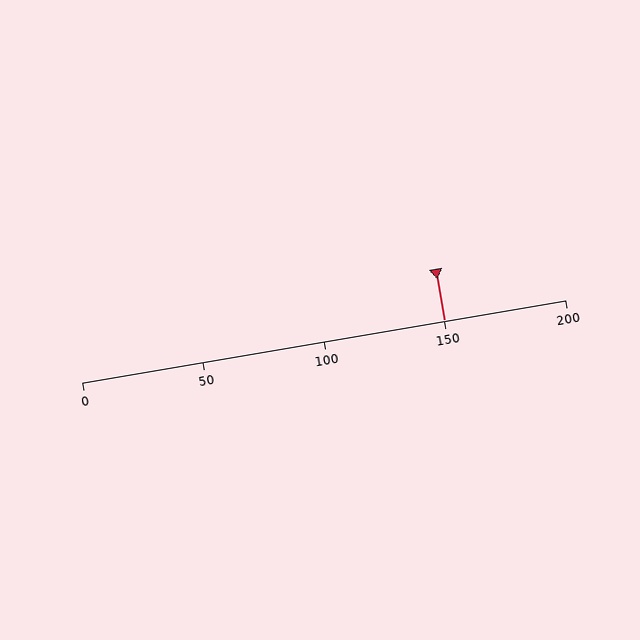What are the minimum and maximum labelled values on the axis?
The axis runs from 0 to 200.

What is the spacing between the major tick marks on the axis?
The major ticks are spaced 50 apart.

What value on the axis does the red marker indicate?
The marker indicates approximately 150.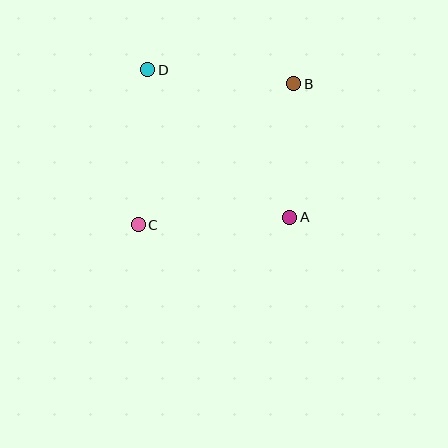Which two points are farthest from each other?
Points B and C are farthest from each other.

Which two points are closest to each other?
Points A and B are closest to each other.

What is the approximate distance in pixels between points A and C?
The distance between A and C is approximately 152 pixels.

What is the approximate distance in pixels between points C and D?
The distance between C and D is approximately 156 pixels.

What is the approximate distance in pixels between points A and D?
The distance between A and D is approximately 205 pixels.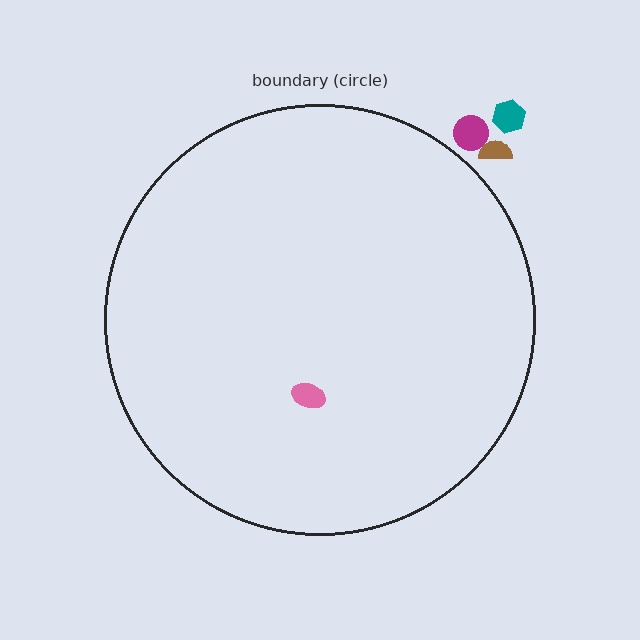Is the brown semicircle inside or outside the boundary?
Outside.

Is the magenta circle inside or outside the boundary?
Outside.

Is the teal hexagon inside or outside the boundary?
Outside.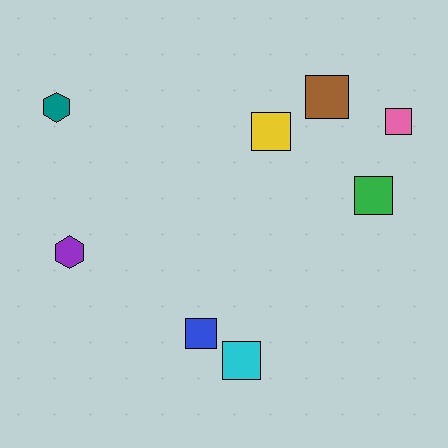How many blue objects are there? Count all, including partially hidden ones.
There is 1 blue object.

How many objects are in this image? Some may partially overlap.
There are 8 objects.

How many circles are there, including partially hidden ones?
There are no circles.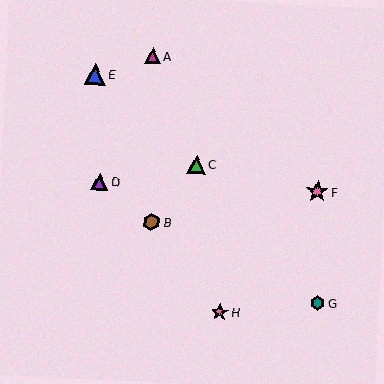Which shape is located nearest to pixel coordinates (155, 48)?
The magenta triangle (labeled A) at (152, 56) is nearest to that location.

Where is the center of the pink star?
The center of the pink star is at (317, 191).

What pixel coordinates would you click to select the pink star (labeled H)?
Click at (220, 312) to select the pink star H.